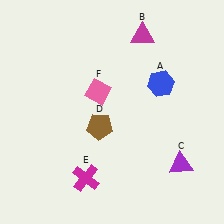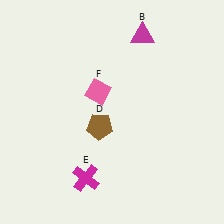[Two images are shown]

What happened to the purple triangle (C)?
The purple triangle (C) was removed in Image 2. It was in the bottom-right area of Image 1.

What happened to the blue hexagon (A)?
The blue hexagon (A) was removed in Image 2. It was in the top-right area of Image 1.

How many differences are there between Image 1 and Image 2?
There are 2 differences between the two images.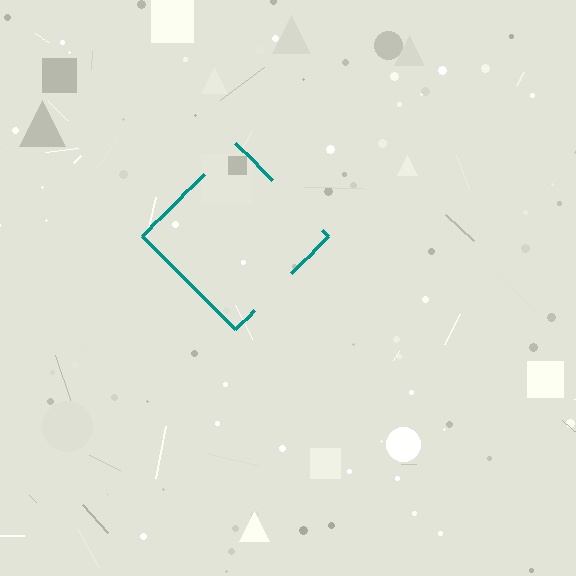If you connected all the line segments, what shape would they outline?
They would outline a diamond.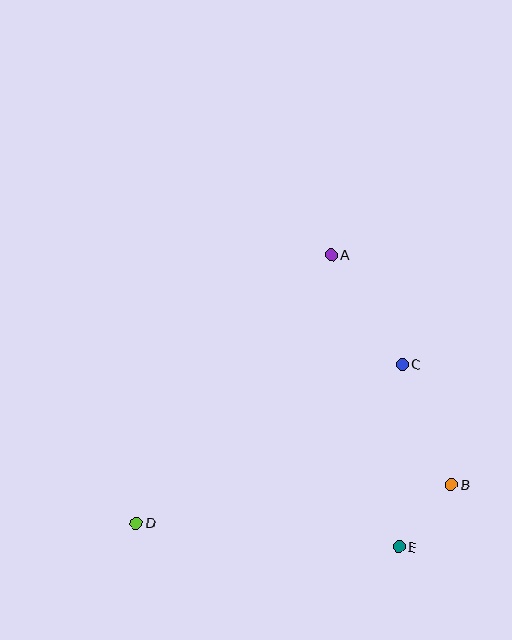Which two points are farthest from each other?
Points A and D are farthest from each other.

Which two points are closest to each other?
Points B and E are closest to each other.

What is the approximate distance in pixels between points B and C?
The distance between B and C is approximately 130 pixels.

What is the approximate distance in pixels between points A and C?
The distance between A and C is approximately 131 pixels.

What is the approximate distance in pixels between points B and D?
The distance between B and D is approximately 318 pixels.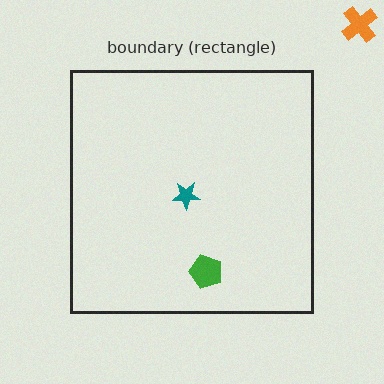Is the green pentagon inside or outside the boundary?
Inside.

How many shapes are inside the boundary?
2 inside, 1 outside.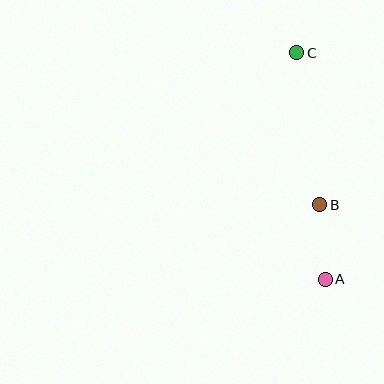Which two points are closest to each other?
Points A and B are closest to each other.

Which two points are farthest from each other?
Points A and C are farthest from each other.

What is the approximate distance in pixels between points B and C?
The distance between B and C is approximately 154 pixels.